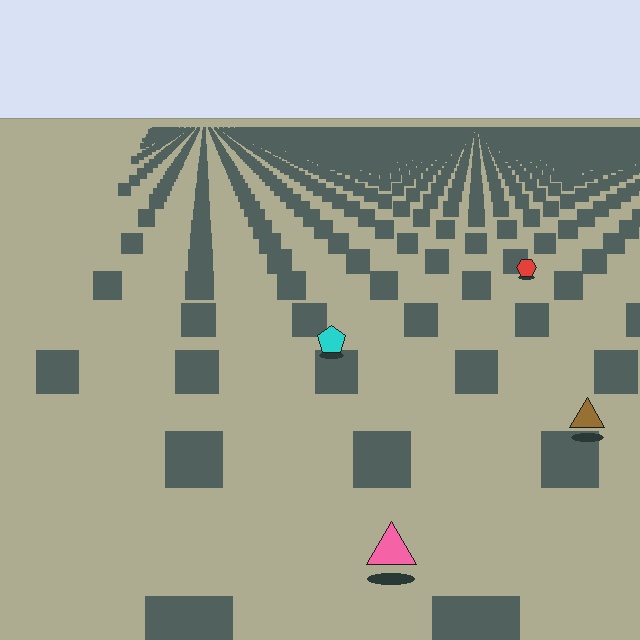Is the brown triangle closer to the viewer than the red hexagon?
Yes. The brown triangle is closer — you can tell from the texture gradient: the ground texture is coarser near it.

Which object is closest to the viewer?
The pink triangle is closest. The texture marks near it are larger and more spread out.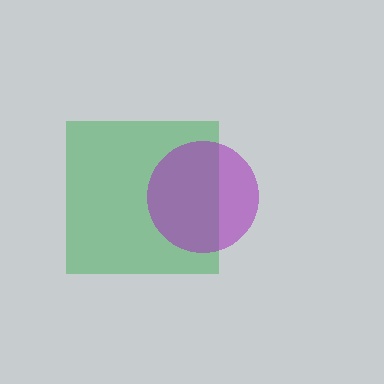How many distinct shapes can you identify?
There are 2 distinct shapes: a green square, a purple circle.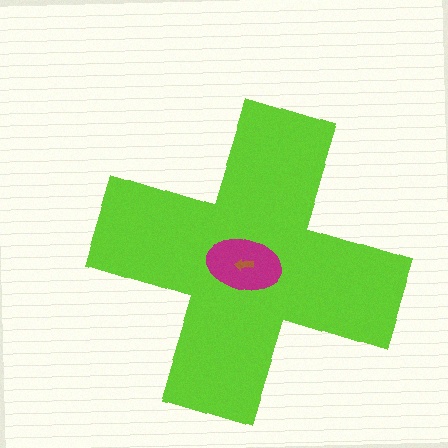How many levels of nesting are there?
3.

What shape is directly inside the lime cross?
The magenta ellipse.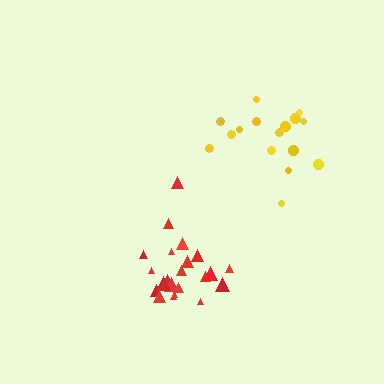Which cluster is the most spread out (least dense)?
Yellow.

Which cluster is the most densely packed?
Red.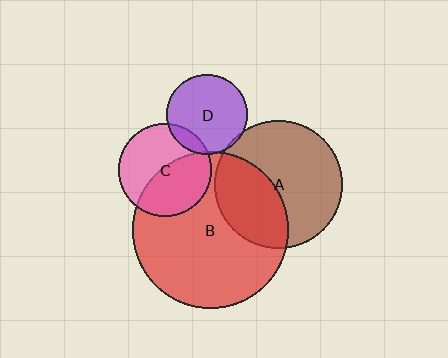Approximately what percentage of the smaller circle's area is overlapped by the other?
Approximately 10%.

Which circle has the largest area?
Circle B (red).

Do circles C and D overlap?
Yes.